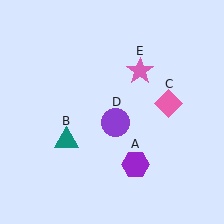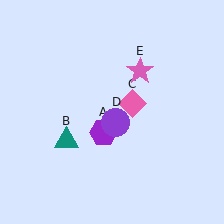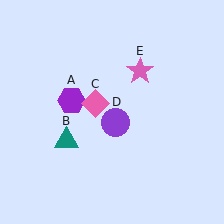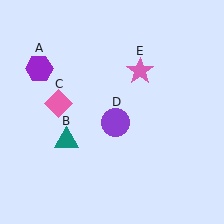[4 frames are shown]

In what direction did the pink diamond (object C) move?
The pink diamond (object C) moved left.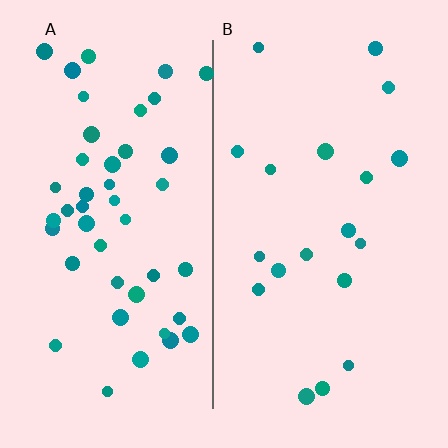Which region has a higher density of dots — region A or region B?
A (the left).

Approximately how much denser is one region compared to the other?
Approximately 2.4× — region A over region B.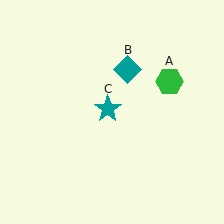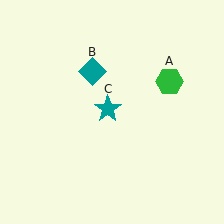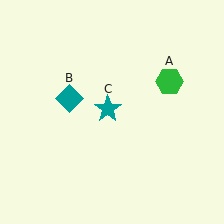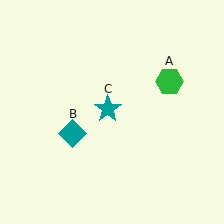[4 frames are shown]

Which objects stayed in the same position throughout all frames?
Green hexagon (object A) and teal star (object C) remained stationary.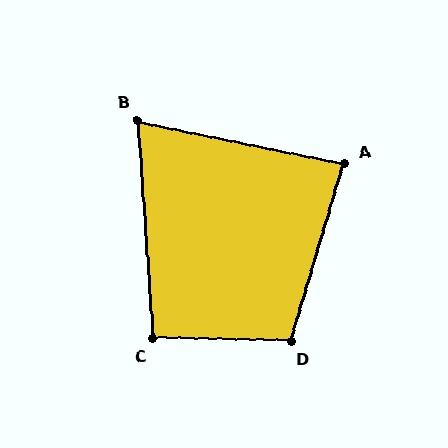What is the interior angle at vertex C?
Approximately 95 degrees (approximately right).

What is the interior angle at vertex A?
Approximately 85 degrees (approximately right).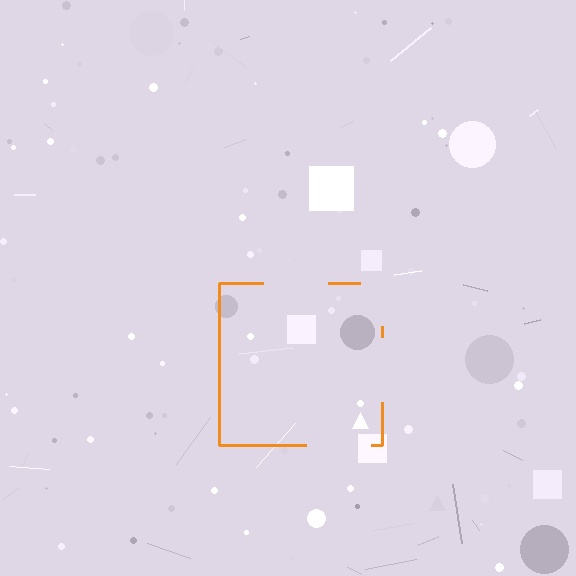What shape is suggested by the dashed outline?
The dashed outline suggests a square.